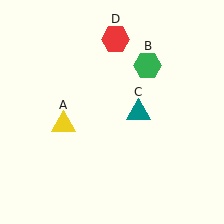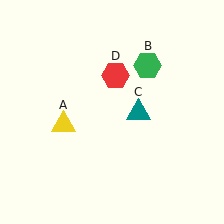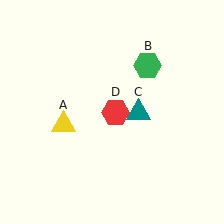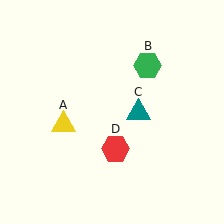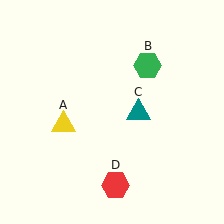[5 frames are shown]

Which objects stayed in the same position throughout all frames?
Yellow triangle (object A) and green hexagon (object B) and teal triangle (object C) remained stationary.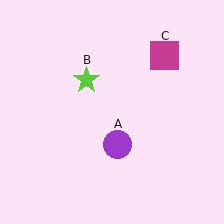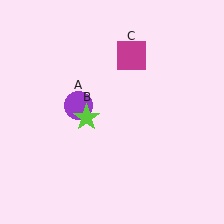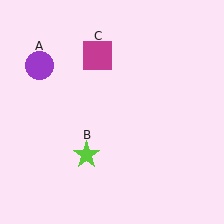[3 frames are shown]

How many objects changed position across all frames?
3 objects changed position: purple circle (object A), lime star (object B), magenta square (object C).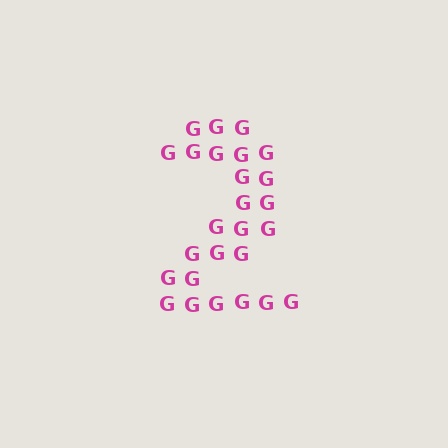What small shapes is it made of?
It is made of small letter G's.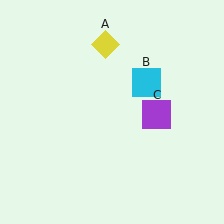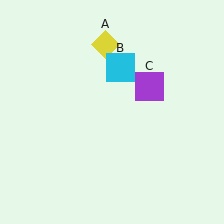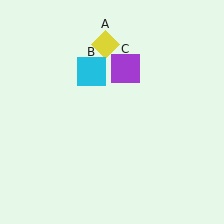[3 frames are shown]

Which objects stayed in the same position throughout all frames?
Yellow diamond (object A) remained stationary.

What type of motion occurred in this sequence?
The cyan square (object B), purple square (object C) rotated counterclockwise around the center of the scene.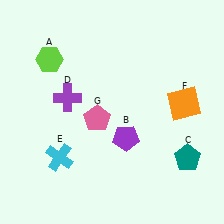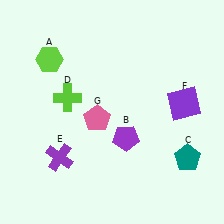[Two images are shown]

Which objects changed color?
D changed from purple to lime. E changed from cyan to purple. F changed from orange to purple.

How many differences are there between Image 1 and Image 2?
There are 3 differences between the two images.